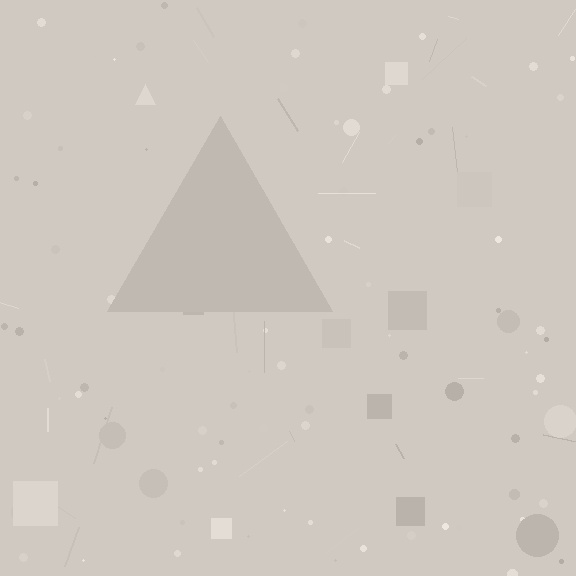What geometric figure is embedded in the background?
A triangle is embedded in the background.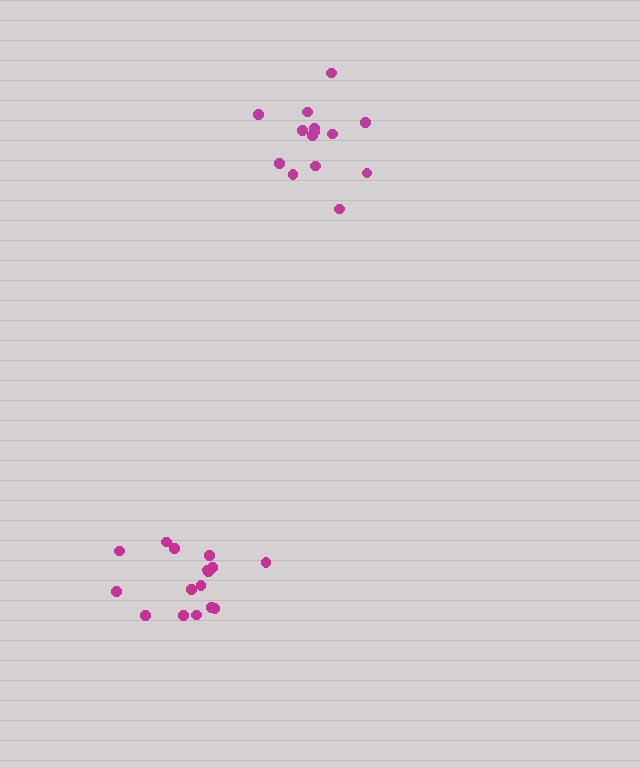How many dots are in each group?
Group 1: 14 dots, Group 2: 16 dots (30 total).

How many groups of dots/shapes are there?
There are 2 groups.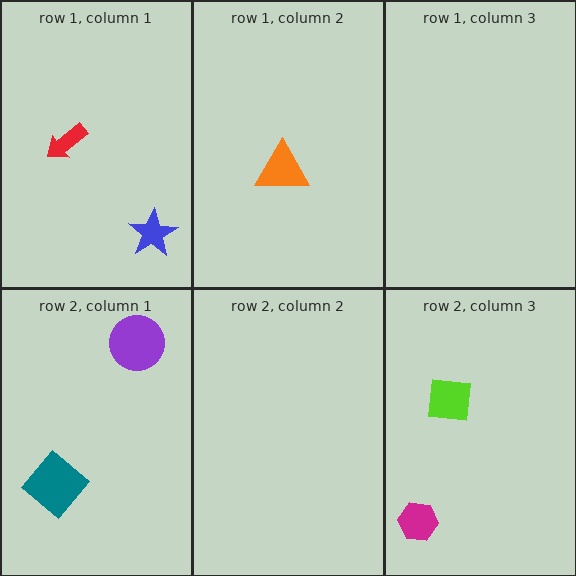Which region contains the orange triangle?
The row 1, column 2 region.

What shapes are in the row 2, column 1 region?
The teal diamond, the purple circle.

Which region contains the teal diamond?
The row 2, column 1 region.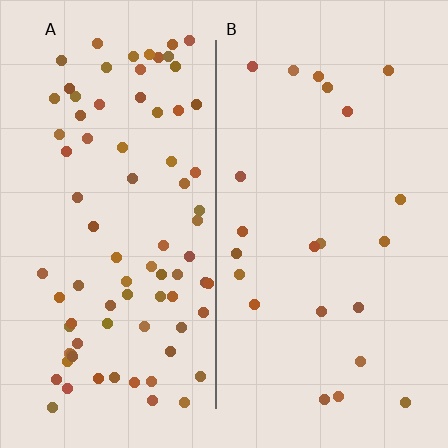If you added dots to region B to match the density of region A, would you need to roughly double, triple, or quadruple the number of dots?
Approximately quadruple.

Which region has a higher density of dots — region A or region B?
A (the left).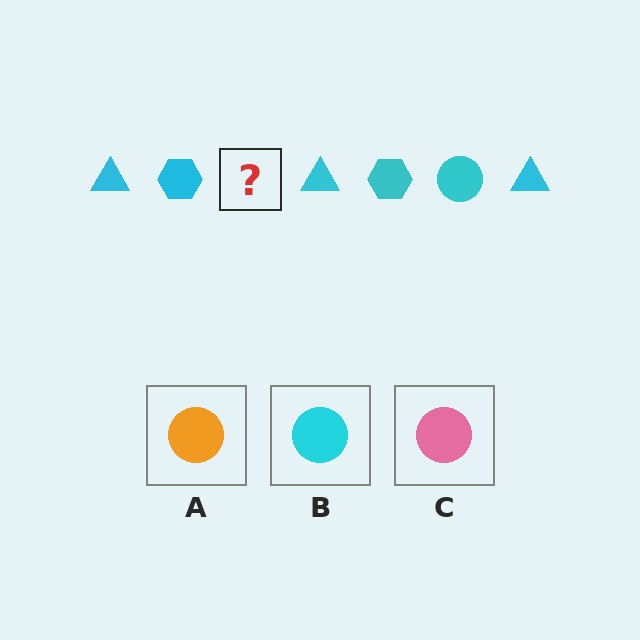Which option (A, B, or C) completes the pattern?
B.